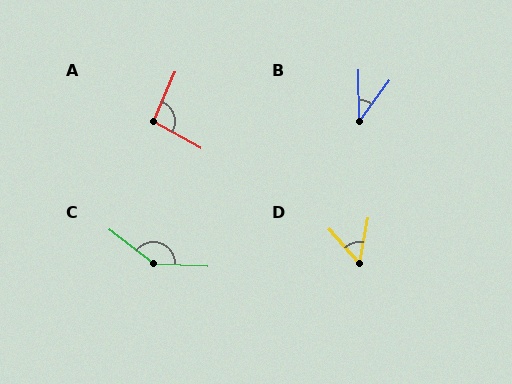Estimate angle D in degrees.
Approximately 53 degrees.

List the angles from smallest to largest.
B (37°), D (53°), A (96°), C (144°).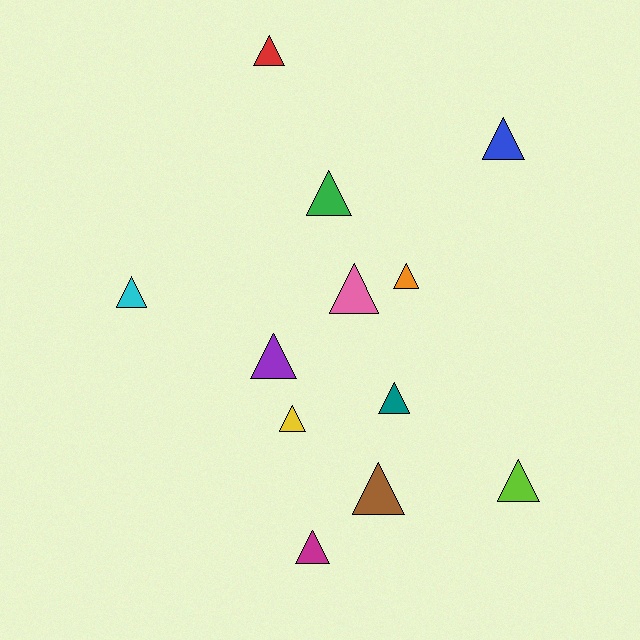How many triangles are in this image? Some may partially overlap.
There are 12 triangles.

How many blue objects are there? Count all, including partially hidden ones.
There is 1 blue object.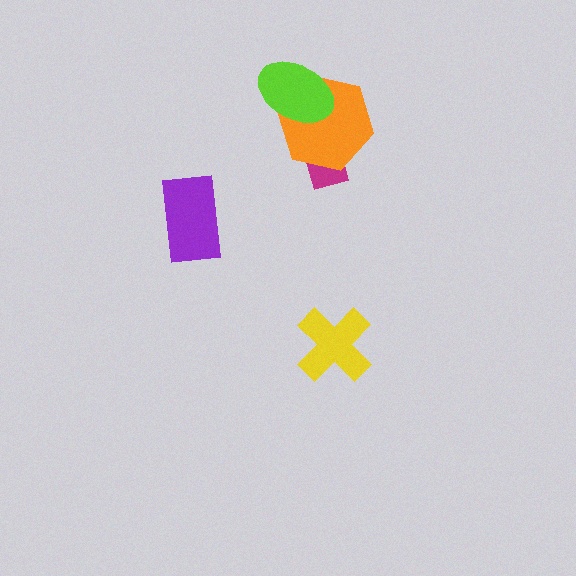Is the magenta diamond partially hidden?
Yes, it is partially covered by another shape.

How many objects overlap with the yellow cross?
0 objects overlap with the yellow cross.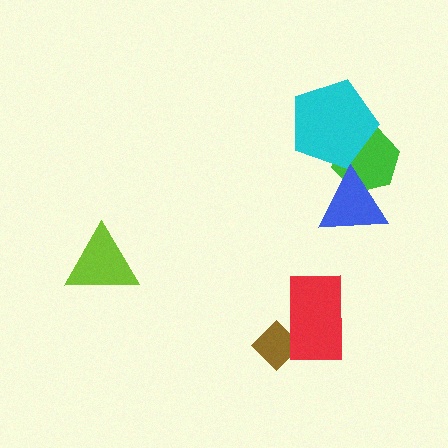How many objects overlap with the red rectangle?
1 object overlaps with the red rectangle.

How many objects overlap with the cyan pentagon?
1 object overlaps with the cyan pentagon.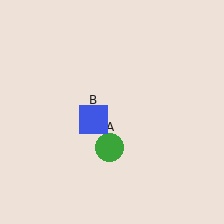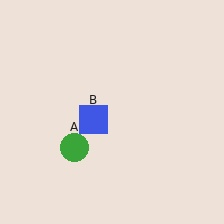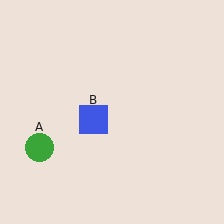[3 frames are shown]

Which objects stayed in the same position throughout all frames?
Blue square (object B) remained stationary.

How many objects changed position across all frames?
1 object changed position: green circle (object A).